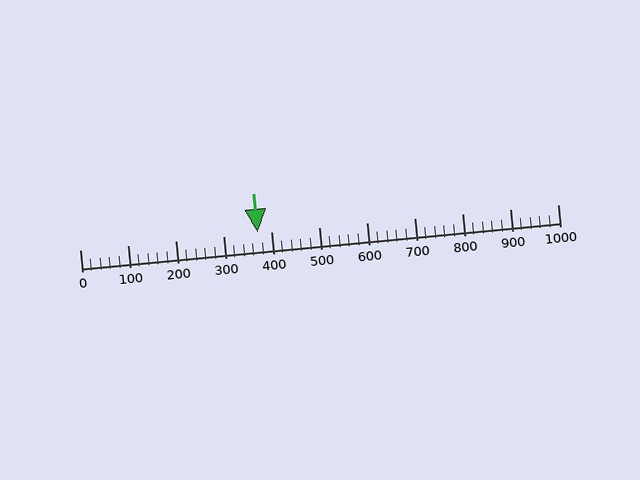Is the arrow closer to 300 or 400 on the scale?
The arrow is closer to 400.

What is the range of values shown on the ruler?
The ruler shows values from 0 to 1000.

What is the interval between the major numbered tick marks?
The major tick marks are spaced 100 units apart.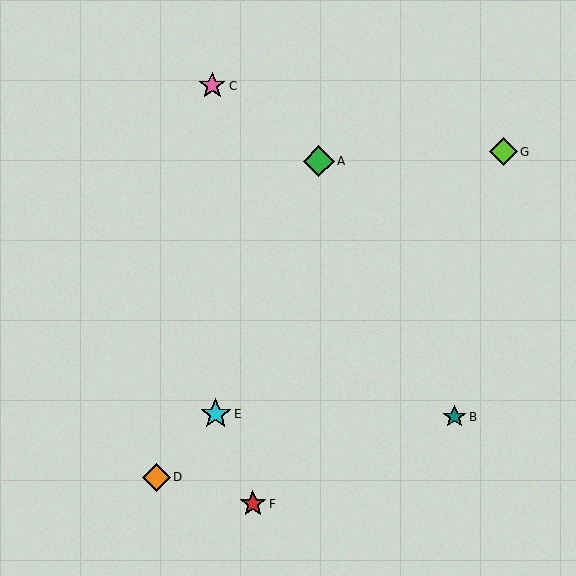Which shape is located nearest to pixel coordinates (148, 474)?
The orange diamond (labeled D) at (157, 477) is nearest to that location.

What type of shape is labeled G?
Shape G is a lime diamond.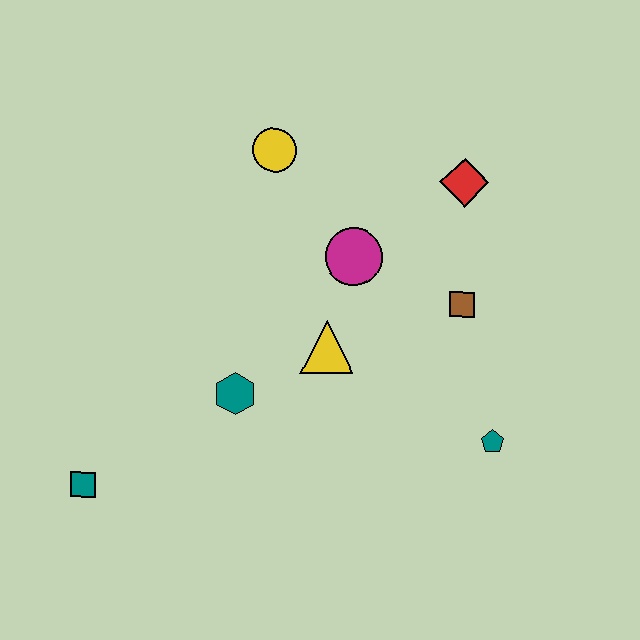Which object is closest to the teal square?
The teal hexagon is closest to the teal square.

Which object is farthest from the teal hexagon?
The red diamond is farthest from the teal hexagon.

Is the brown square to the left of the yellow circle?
No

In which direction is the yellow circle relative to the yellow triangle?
The yellow circle is above the yellow triangle.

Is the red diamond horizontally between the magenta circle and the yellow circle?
No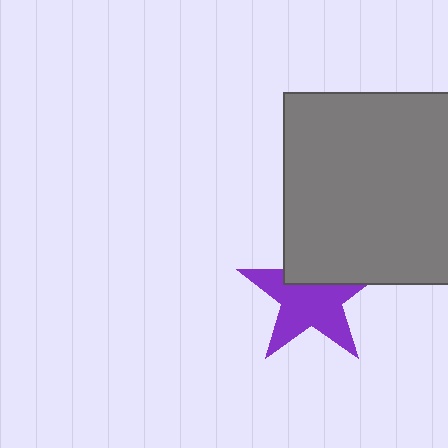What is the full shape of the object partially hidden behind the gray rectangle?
The partially hidden object is a purple star.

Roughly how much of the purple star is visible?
Most of it is visible (roughly 65%).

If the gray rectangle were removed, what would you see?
You would see the complete purple star.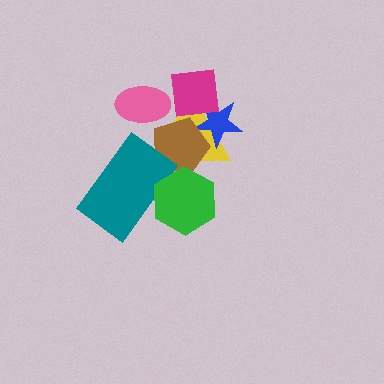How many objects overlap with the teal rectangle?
3 objects overlap with the teal rectangle.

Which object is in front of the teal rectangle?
The green hexagon is in front of the teal rectangle.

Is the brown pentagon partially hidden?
Yes, it is partially covered by another shape.